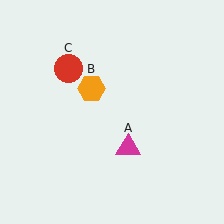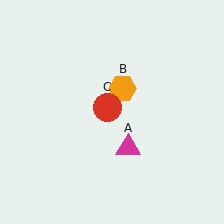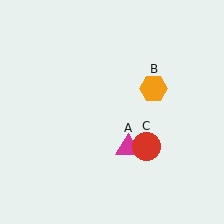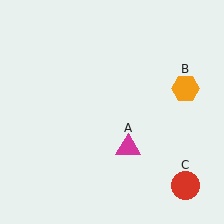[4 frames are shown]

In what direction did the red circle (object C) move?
The red circle (object C) moved down and to the right.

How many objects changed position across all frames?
2 objects changed position: orange hexagon (object B), red circle (object C).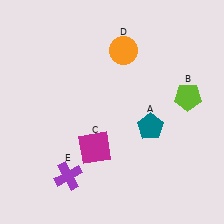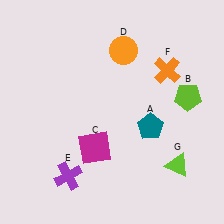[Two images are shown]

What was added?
An orange cross (F), a lime triangle (G) were added in Image 2.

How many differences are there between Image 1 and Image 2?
There are 2 differences between the two images.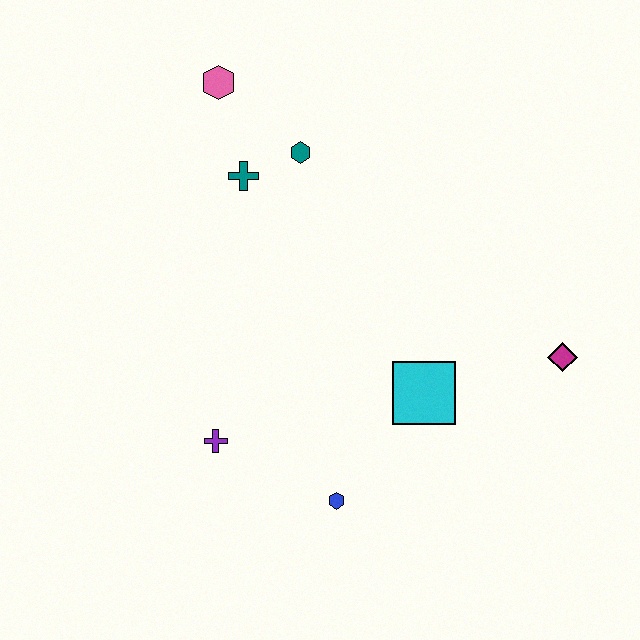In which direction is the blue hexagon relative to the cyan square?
The blue hexagon is below the cyan square.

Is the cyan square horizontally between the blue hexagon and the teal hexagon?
No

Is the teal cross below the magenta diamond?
No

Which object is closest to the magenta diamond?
The cyan square is closest to the magenta diamond.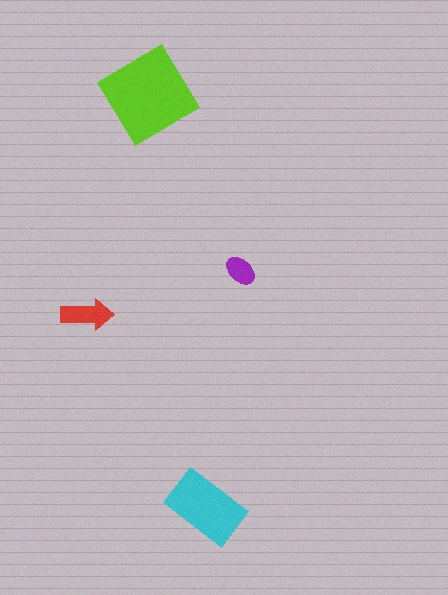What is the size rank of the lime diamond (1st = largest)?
1st.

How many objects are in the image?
There are 4 objects in the image.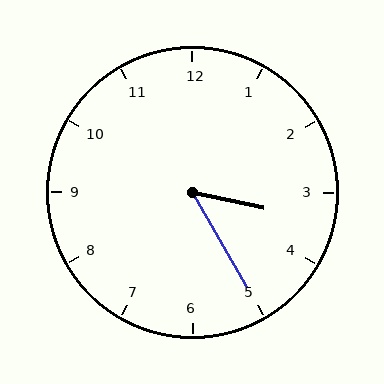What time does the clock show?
3:25.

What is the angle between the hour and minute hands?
Approximately 48 degrees.